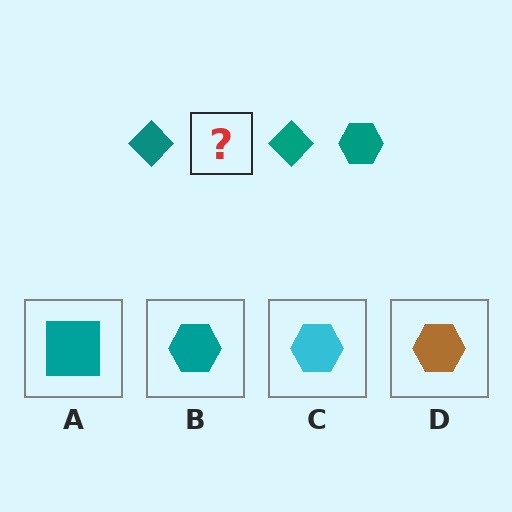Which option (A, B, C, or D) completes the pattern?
B.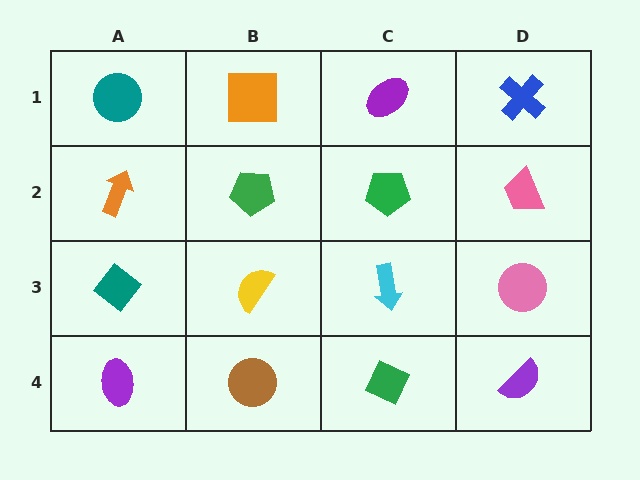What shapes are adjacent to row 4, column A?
A teal diamond (row 3, column A), a brown circle (row 4, column B).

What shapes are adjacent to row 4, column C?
A cyan arrow (row 3, column C), a brown circle (row 4, column B), a purple semicircle (row 4, column D).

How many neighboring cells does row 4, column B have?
3.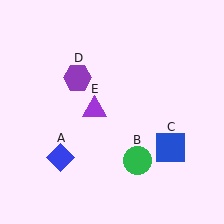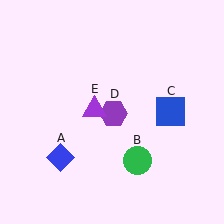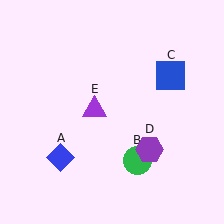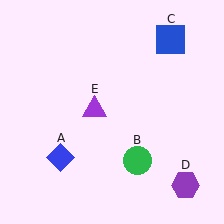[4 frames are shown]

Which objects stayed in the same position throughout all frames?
Blue diamond (object A) and green circle (object B) and purple triangle (object E) remained stationary.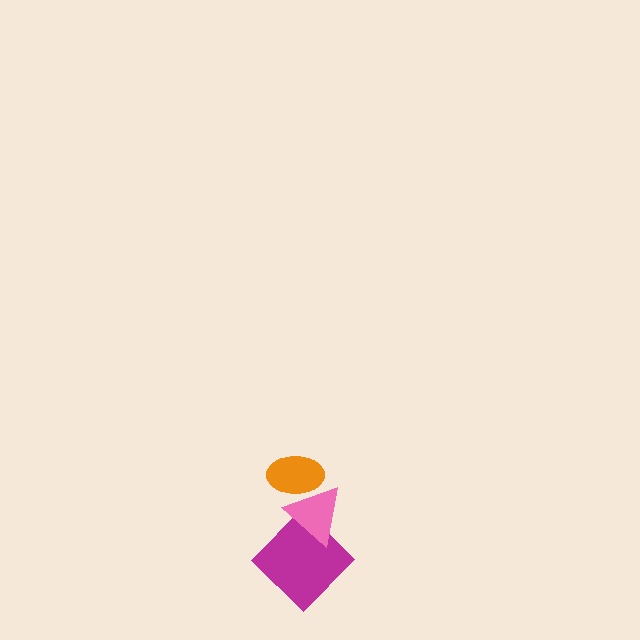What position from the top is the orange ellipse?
The orange ellipse is 1st from the top.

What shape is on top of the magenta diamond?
The pink triangle is on top of the magenta diamond.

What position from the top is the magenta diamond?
The magenta diamond is 3rd from the top.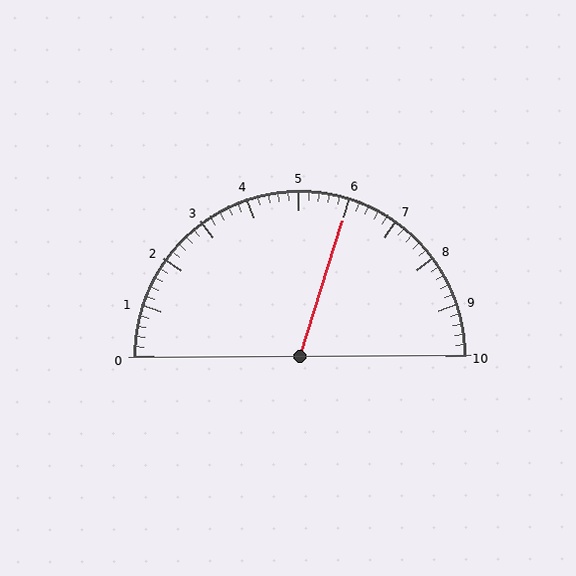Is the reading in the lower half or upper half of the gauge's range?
The reading is in the upper half of the range (0 to 10).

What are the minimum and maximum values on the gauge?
The gauge ranges from 0 to 10.